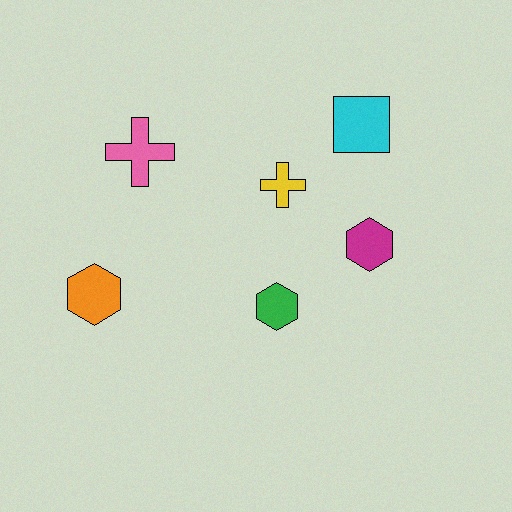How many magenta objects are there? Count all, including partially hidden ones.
There is 1 magenta object.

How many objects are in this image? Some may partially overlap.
There are 6 objects.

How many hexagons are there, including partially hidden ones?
There are 3 hexagons.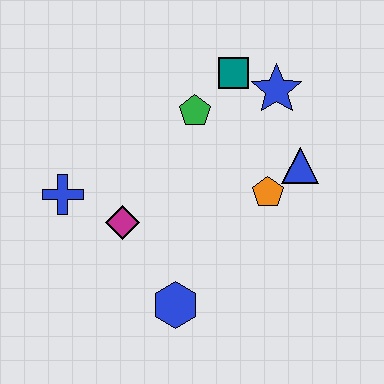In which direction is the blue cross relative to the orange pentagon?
The blue cross is to the left of the orange pentagon.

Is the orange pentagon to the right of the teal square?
Yes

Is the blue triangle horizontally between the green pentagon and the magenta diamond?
No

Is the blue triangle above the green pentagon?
No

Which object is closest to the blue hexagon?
The magenta diamond is closest to the blue hexagon.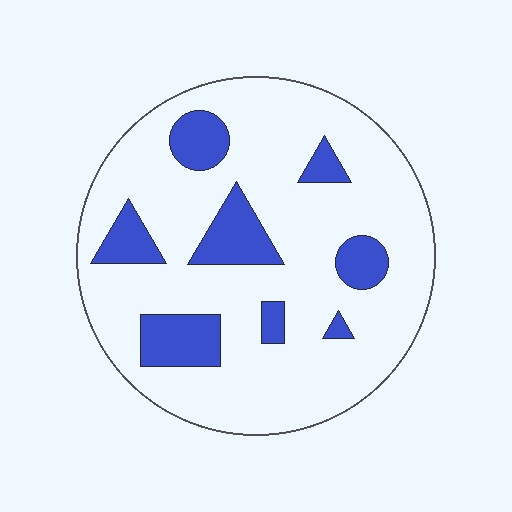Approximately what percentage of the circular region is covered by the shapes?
Approximately 20%.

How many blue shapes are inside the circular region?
8.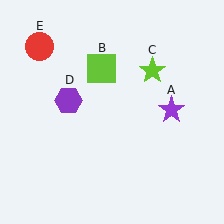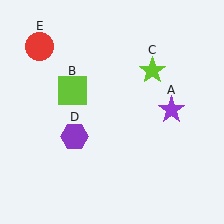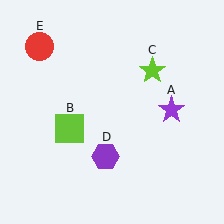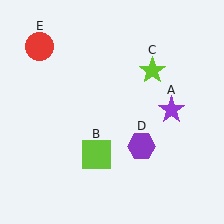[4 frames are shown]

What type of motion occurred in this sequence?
The lime square (object B), purple hexagon (object D) rotated counterclockwise around the center of the scene.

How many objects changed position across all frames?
2 objects changed position: lime square (object B), purple hexagon (object D).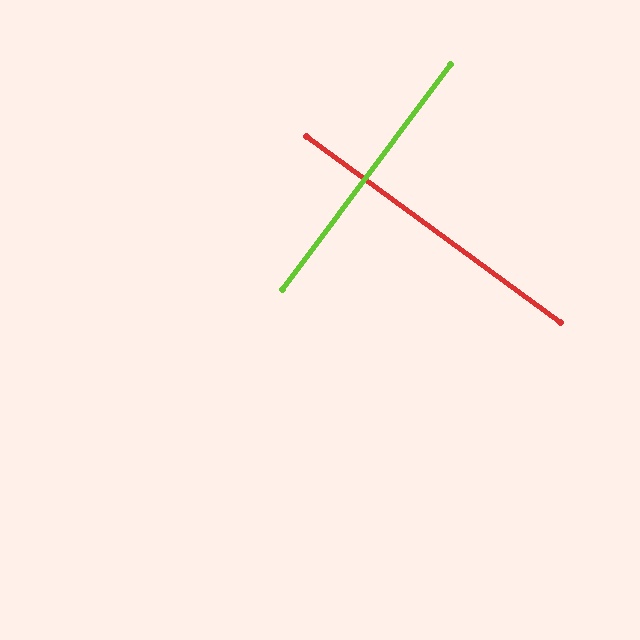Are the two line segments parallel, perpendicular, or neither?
Perpendicular — they meet at approximately 90°.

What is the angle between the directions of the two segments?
Approximately 90 degrees.